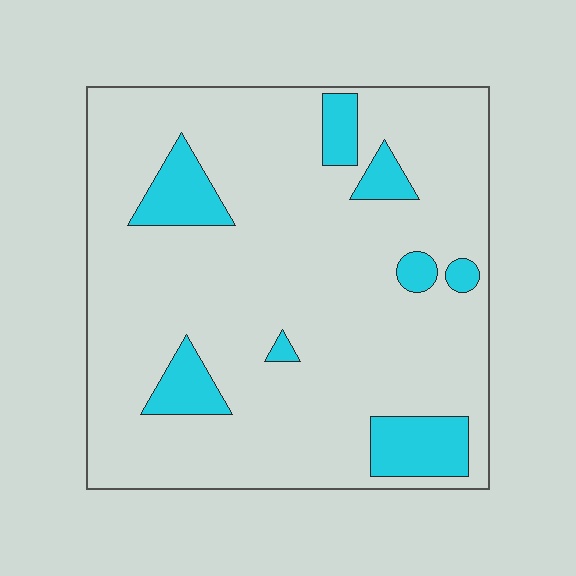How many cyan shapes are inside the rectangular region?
8.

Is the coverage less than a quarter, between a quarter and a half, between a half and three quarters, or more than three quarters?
Less than a quarter.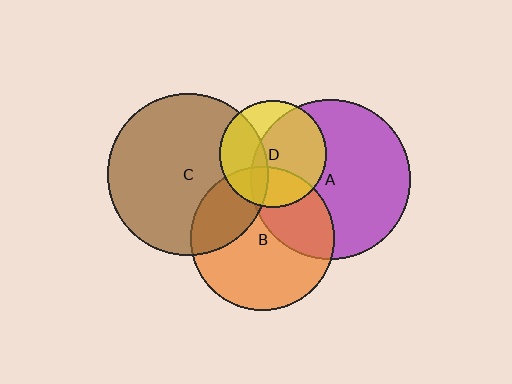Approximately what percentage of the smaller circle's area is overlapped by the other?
Approximately 5%.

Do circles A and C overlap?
Yes.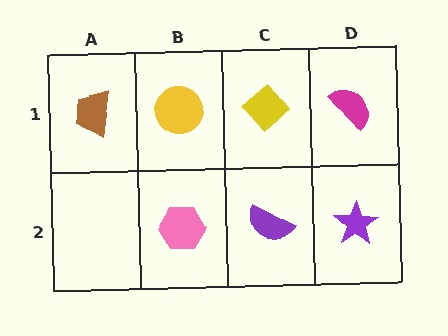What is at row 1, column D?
A magenta semicircle.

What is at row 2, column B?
A pink hexagon.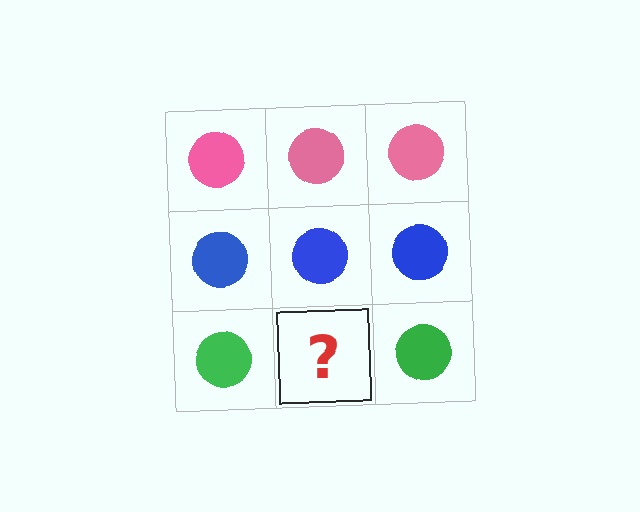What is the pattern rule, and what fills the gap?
The rule is that each row has a consistent color. The gap should be filled with a green circle.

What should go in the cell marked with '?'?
The missing cell should contain a green circle.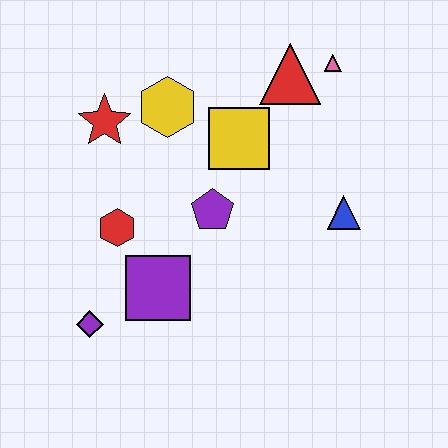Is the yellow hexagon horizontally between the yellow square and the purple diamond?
Yes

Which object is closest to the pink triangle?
The red triangle is closest to the pink triangle.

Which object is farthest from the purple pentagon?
The pink triangle is farthest from the purple pentagon.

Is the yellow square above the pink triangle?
No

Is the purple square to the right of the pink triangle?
No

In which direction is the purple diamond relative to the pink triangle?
The purple diamond is below the pink triangle.